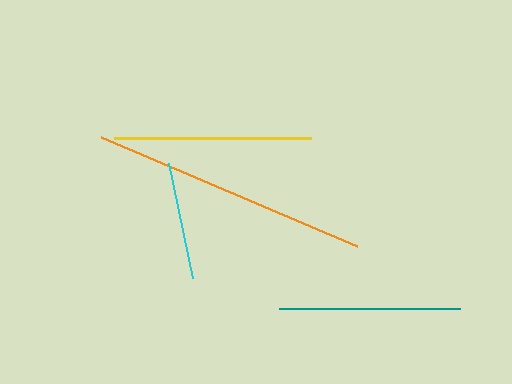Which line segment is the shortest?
The cyan line is the shortest at approximately 118 pixels.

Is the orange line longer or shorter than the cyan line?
The orange line is longer than the cyan line.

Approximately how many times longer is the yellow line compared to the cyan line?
The yellow line is approximately 1.7 times the length of the cyan line.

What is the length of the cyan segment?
The cyan segment is approximately 118 pixels long.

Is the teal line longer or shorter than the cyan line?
The teal line is longer than the cyan line.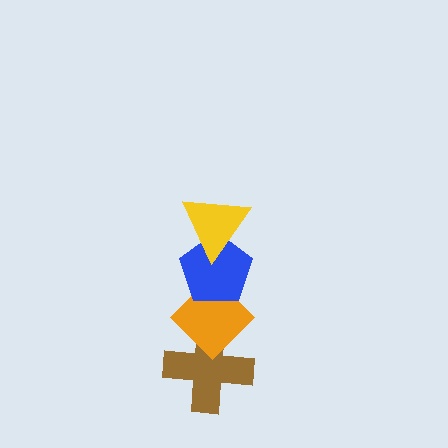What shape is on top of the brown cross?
The orange diamond is on top of the brown cross.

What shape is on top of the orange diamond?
The blue pentagon is on top of the orange diamond.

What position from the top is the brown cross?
The brown cross is 4th from the top.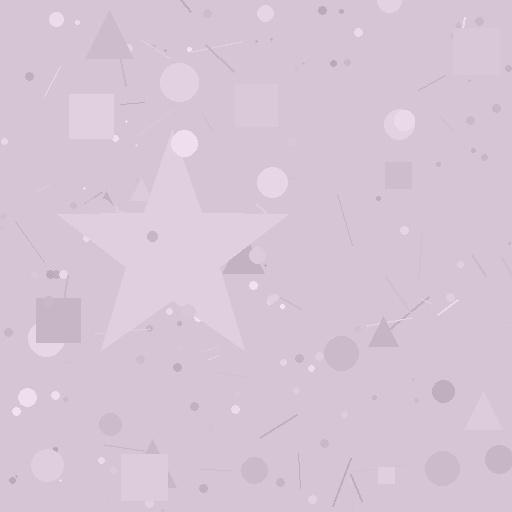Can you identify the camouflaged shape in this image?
The camouflaged shape is a star.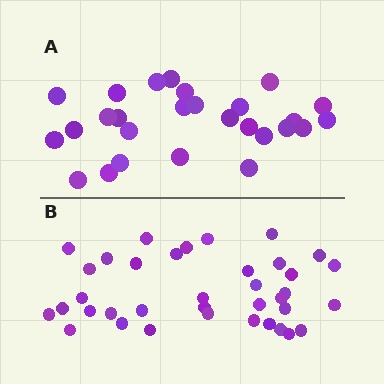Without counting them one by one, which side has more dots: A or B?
Region B (the bottom region) has more dots.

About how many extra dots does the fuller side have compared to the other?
Region B has roughly 10 or so more dots than region A.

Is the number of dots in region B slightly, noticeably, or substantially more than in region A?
Region B has noticeably more, but not dramatically so. The ratio is roughly 1.4 to 1.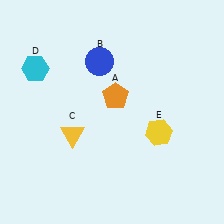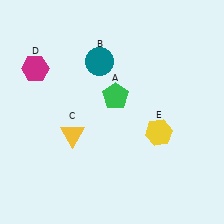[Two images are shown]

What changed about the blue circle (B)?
In Image 1, B is blue. In Image 2, it changed to teal.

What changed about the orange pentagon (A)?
In Image 1, A is orange. In Image 2, it changed to green.